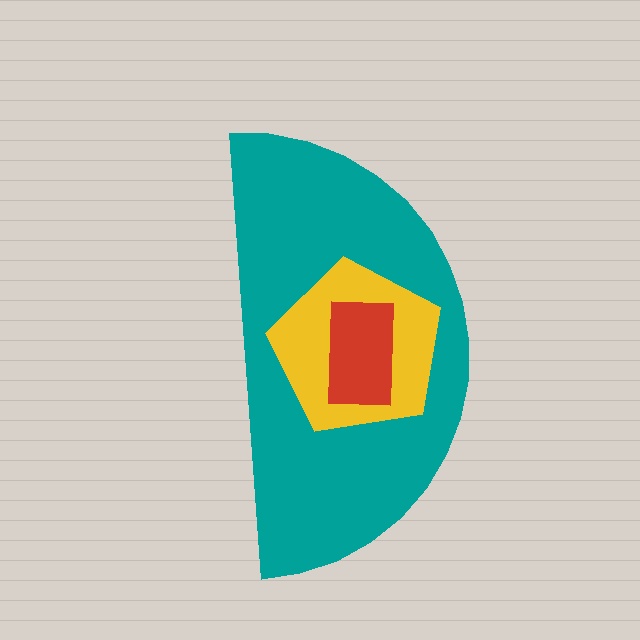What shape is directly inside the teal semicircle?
The yellow pentagon.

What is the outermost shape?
The teal semicircle.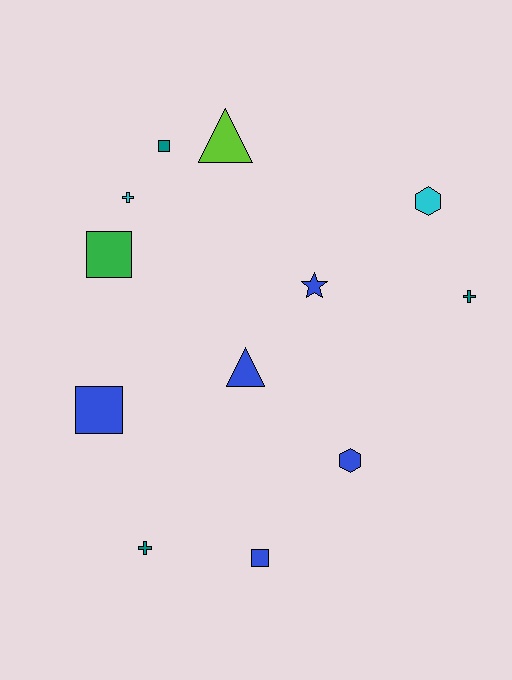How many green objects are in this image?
There is 1 green object.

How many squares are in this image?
There are 4 squares.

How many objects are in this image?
There are 12 objects.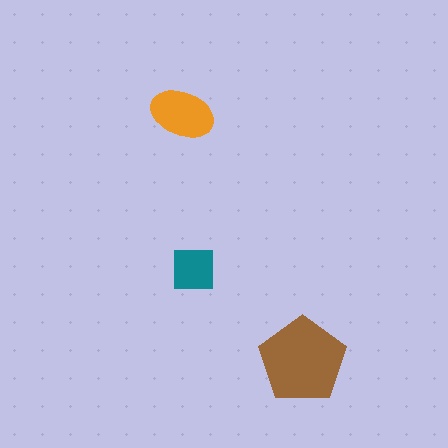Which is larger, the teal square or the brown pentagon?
The brown pentagon.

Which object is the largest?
The brown pentagon.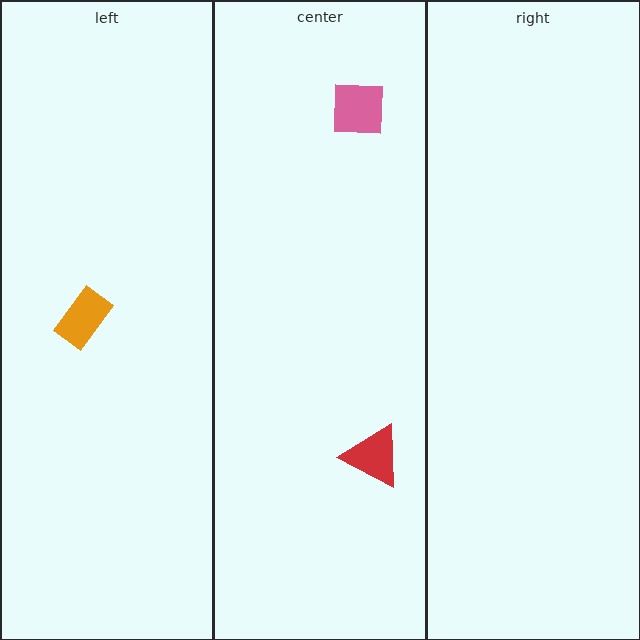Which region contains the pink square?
The center region.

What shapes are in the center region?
The red triangle, the pink square.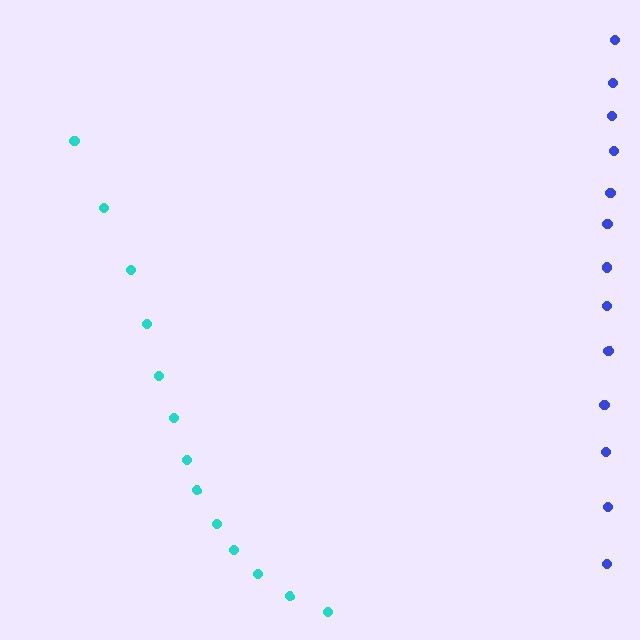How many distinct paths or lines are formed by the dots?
There are 2 distinct paths.